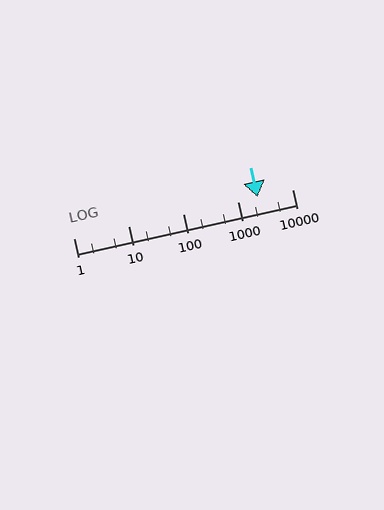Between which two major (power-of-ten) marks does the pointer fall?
The pointer is between 1000 and 10000.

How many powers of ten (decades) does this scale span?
The scale spans 4 decades, from 1 to 10000.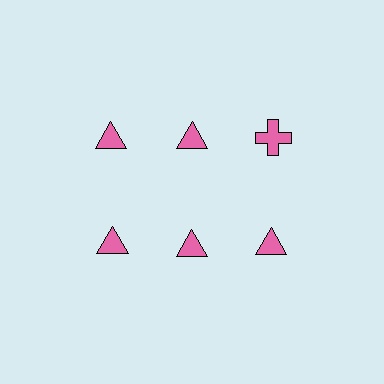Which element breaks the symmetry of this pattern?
The pink cross in the top row, center column breaks the symmetry. All other shapes are pink triangles.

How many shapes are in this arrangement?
There are 6 shapes arranged in a grid pattern.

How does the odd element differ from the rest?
It has a different shape: cross instead of triangle.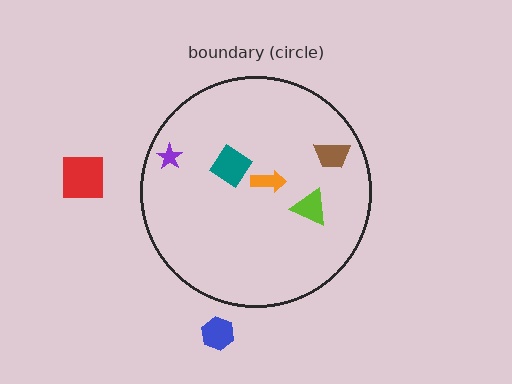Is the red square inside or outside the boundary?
Outside.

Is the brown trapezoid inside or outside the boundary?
Inside.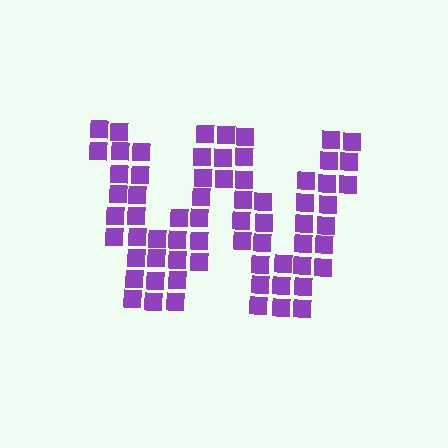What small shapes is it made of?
It is made of small squares.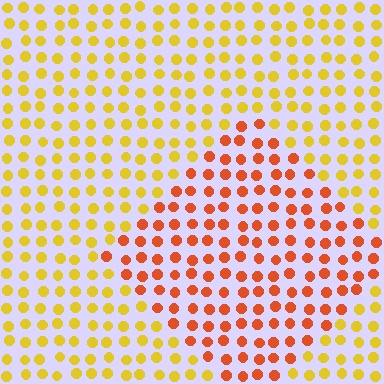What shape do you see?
I see a diamond.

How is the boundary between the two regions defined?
The boundary is defined purely by a slight shift in hue (about 39 degrees). Spacing, size, and orientation are identical on both sides.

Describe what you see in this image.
The image is filled with small yellow elements in a uniform arrangement. A diamond-shaped region is visible where the elements are tinted to a slightly different hue, forming a subtle color boundary.